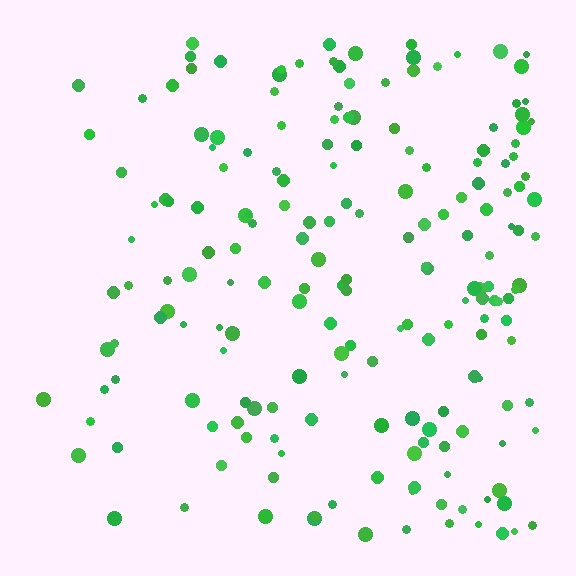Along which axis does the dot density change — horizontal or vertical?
Horizontal.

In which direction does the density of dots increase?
From left to right, with the right side densest.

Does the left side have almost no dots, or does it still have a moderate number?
Still a moderate number, just noticeably fewer than the right.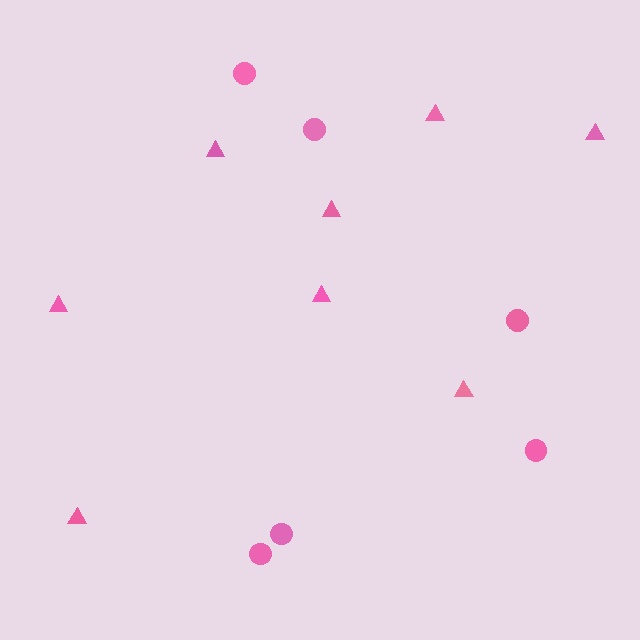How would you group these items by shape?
There are 2 groups: one group of circles (6) and one group of triangles (8).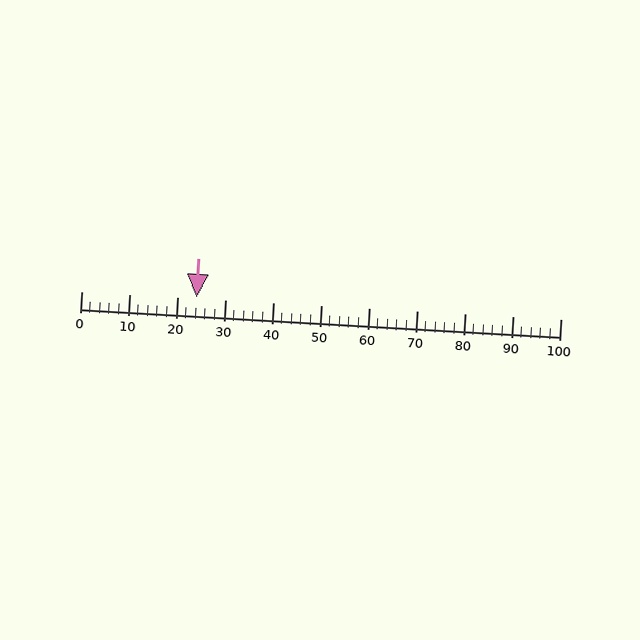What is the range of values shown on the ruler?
The ruler shows values from 0 to 100.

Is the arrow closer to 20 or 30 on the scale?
The arrow is closer to 20.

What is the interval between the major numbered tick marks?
The major tick marks are spaced 10 units apart.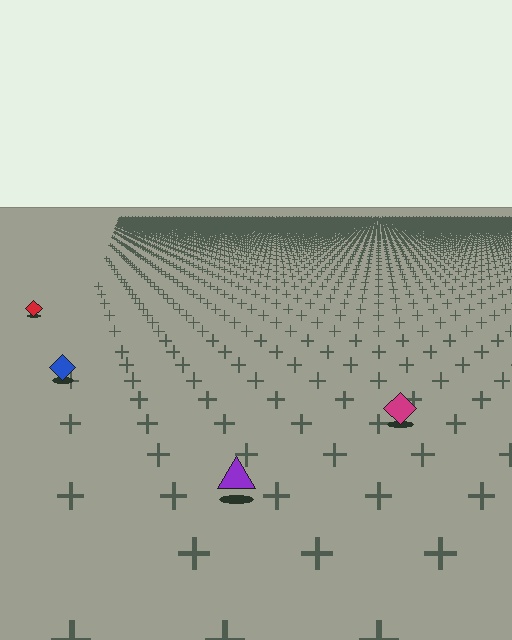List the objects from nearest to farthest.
From nearest to farthest: the purple triangle, the magenta diamond, the blue diamond, the red diamond.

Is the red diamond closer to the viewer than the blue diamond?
No. The blue diamond is closer — you can tell from the texture gradient: the ground texture is coarser near it.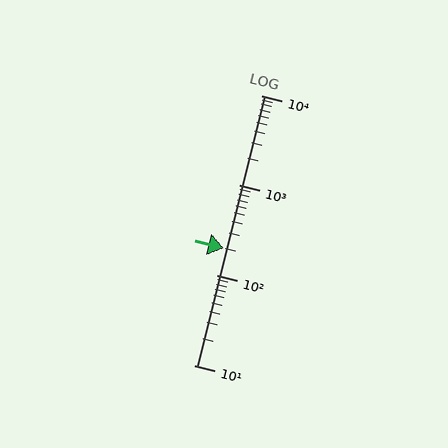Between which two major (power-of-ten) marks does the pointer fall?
The pointer is between 100 and 1000.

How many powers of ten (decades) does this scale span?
The scale spans 3 decades, from 10 to 10000.